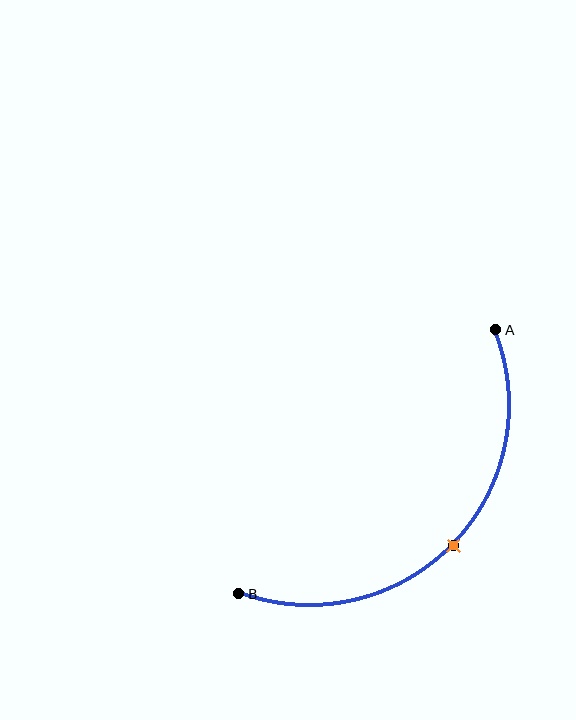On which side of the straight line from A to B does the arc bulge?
The arc bulges below and to the right of the straight line connecting A and B.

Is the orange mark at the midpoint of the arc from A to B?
Yes. The orange mark lies on the arc at equal arc-length from both A and B — it is the arc midpoint.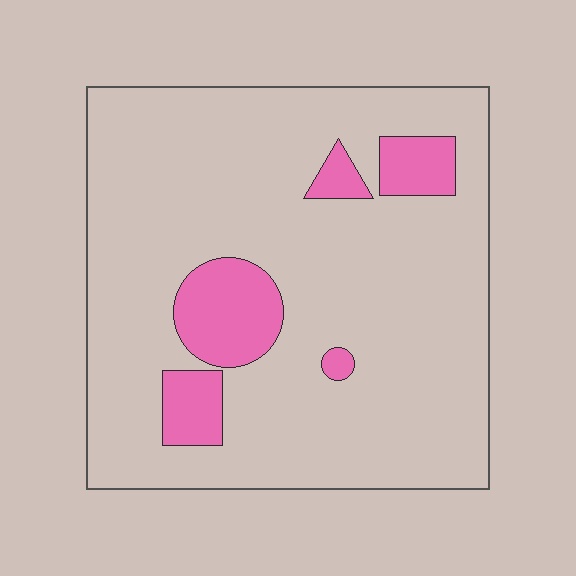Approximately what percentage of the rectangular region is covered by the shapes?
Approximately 15%.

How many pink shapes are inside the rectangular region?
5.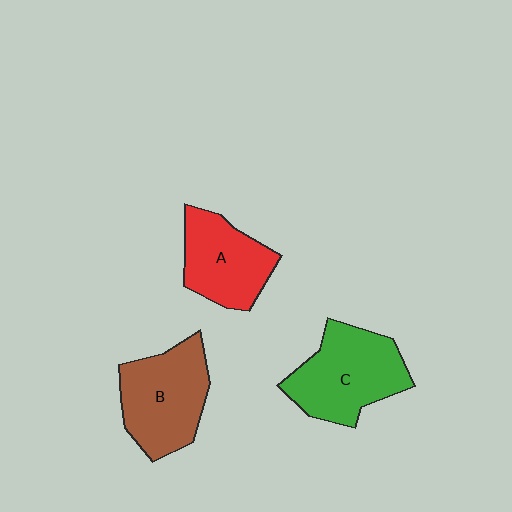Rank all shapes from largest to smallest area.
From largest to smallest: C (green), B (brown), A (red).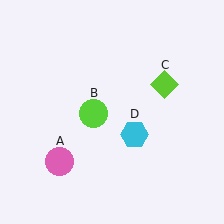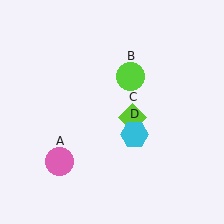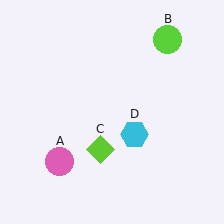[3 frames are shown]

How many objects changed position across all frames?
2 objects changed position: lime circle (object B), lime diamond (object C).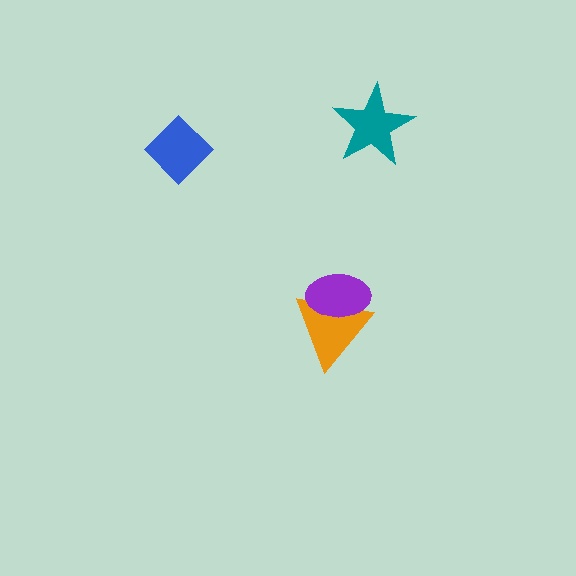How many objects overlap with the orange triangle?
1 object overlaps with the orange triangle.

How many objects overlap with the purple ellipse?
1 object overlaps with the purple ellipse.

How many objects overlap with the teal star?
0 objects overlap with the teal star.